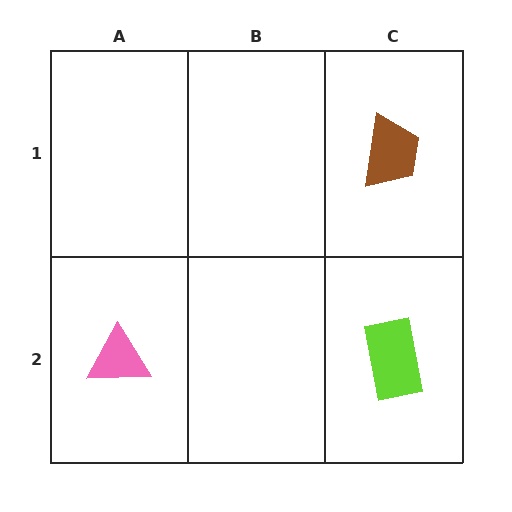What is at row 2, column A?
A pink triangle.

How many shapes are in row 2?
2 shapes.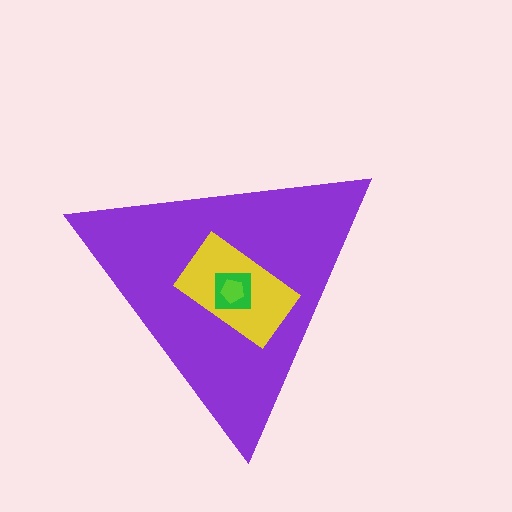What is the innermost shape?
The lime pentagon.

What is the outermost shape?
The purple triangle.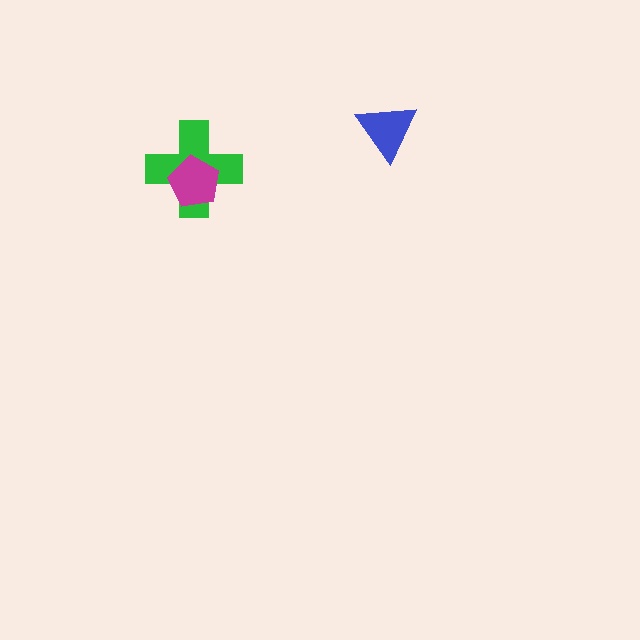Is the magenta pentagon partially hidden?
No, no other shape covers it.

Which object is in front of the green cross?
The magenta pentagon is in front of the green cross.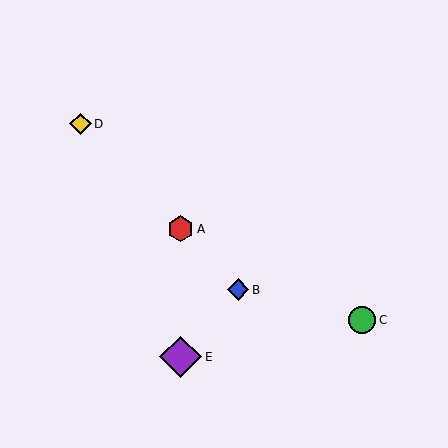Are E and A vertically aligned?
Yes, both are at x≈181.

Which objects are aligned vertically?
Objects A, E are aligned vertically.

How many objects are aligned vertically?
2 objects (A, E) are aligned vertically.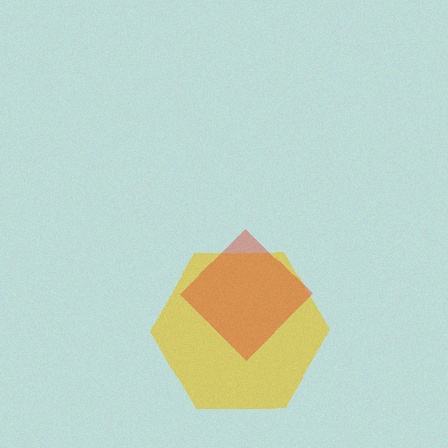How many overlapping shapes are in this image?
There are 2 overlapping shapes in the image.